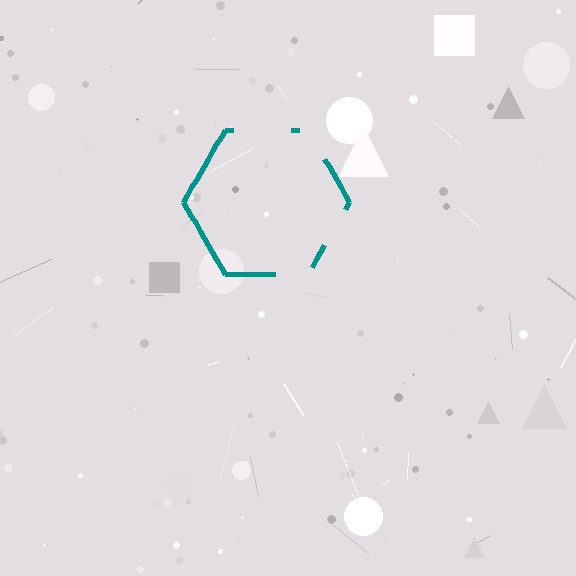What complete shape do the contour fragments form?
The contour fragments form a hexagon.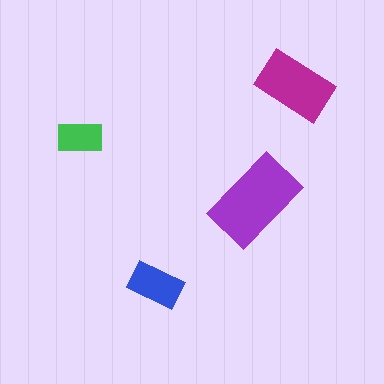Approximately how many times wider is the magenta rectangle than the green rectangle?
About 1.5 times wider.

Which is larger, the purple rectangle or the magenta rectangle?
The purple one.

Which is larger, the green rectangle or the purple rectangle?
The purple one.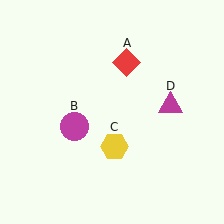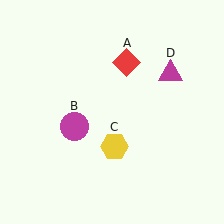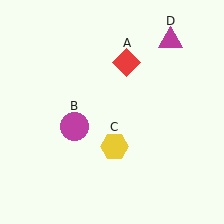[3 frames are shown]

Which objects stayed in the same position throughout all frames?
Red diamond (object A) and magenta circle (object B) and yellow hexagon (object C) remained stationary.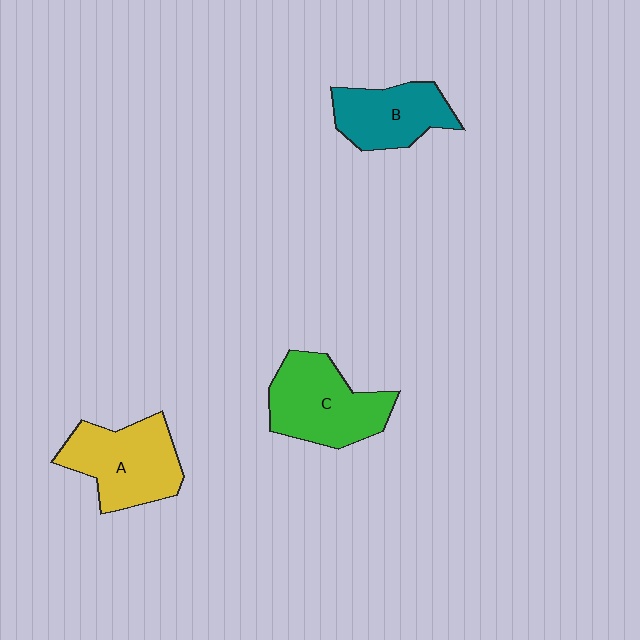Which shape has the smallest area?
Shape B (teal).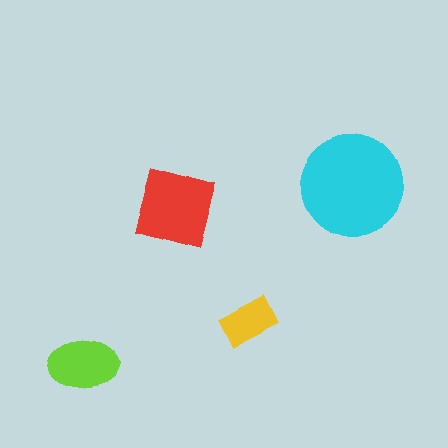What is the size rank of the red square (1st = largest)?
2nd.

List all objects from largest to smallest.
The cyan circle, the red square, the lime ellipse, the yellow rectangle.